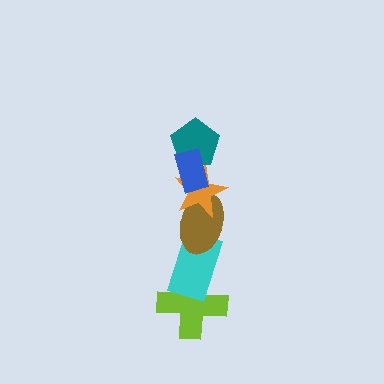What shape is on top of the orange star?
The teal pentagon is on top of the orange star.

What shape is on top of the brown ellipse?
The orange star is on top of the brown ellipse.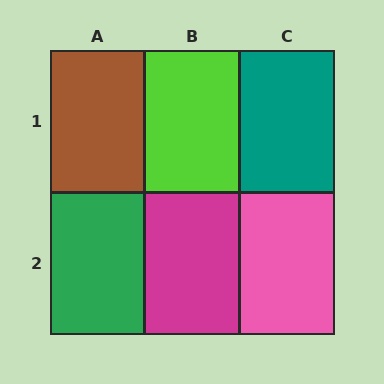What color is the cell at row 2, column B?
Magenta.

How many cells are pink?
1 cell is pink.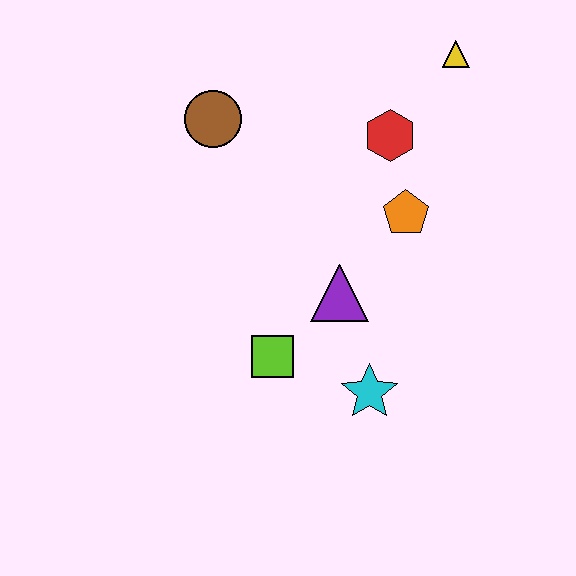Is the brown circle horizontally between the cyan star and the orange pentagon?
No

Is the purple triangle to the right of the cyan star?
No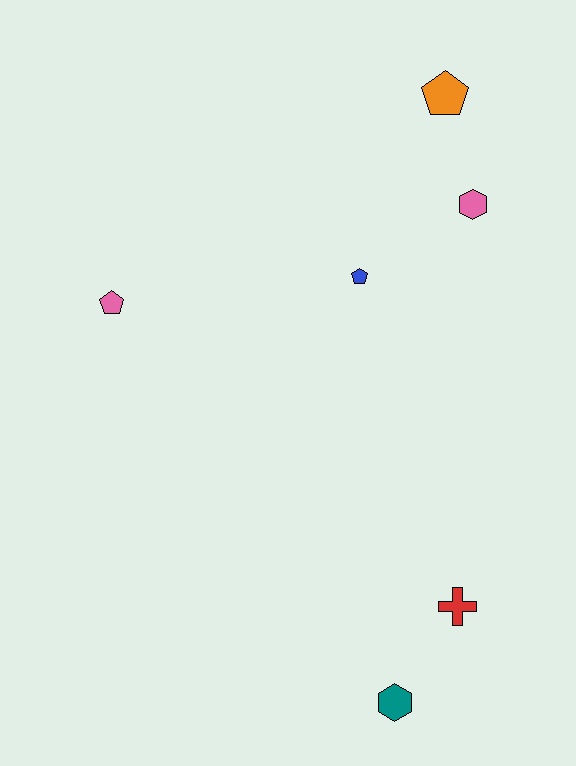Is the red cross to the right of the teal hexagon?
Yes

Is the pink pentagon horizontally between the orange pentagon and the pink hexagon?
No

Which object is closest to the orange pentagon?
The pink hexagon is closest to the orange pentagon.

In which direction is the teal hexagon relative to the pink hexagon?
The teal hexagon is below the pink hexagon.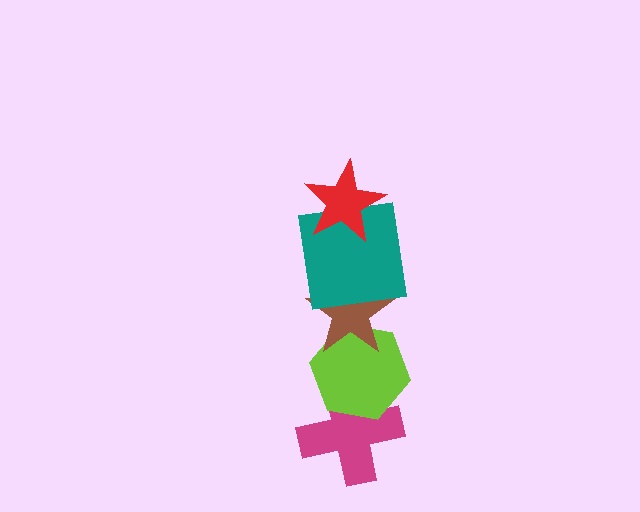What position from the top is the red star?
The red star is 1st from the top.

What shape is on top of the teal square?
The red star is on top of the teal square.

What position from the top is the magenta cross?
The magenta cross is 5th from the top.